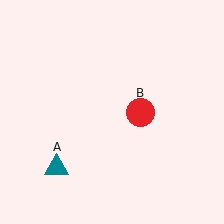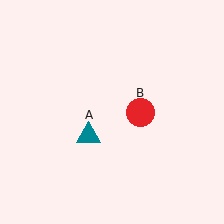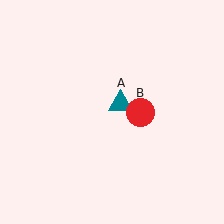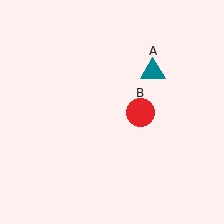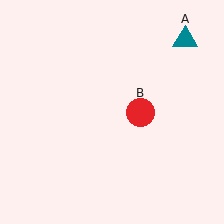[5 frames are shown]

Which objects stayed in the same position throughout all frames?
Red circle (object B) remained stationary.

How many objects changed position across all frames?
1 object changed position: teal triangle (object A).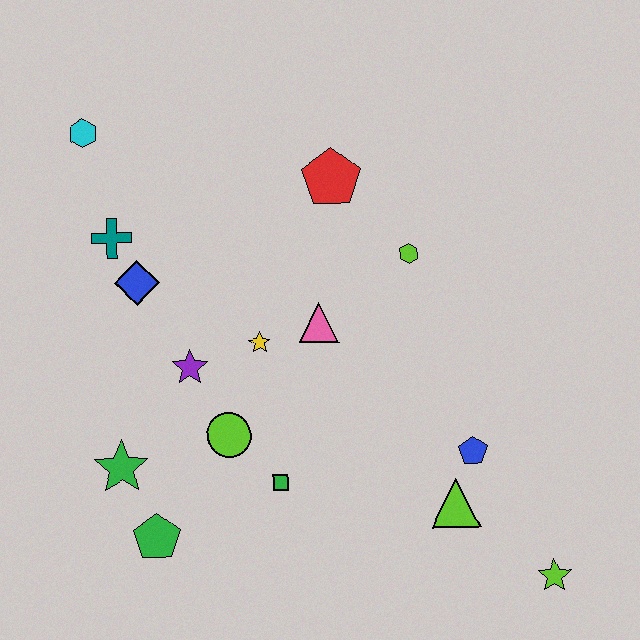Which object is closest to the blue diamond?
The teal cross is closest to the blue diamond.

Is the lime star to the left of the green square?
No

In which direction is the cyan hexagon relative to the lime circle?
The cyan hexagon is above the lime circle.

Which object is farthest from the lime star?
The cyan hexagon is farthest from the lime star.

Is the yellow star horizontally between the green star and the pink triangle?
Yes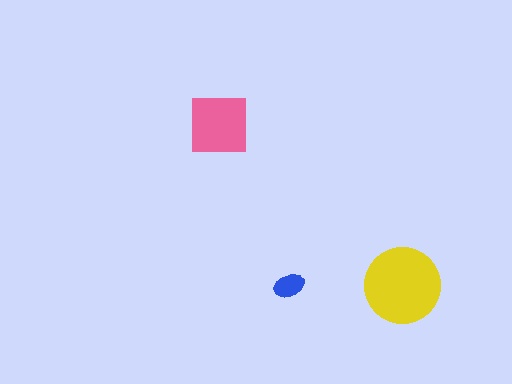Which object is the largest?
The yellow circle.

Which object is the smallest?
The blue ellipse.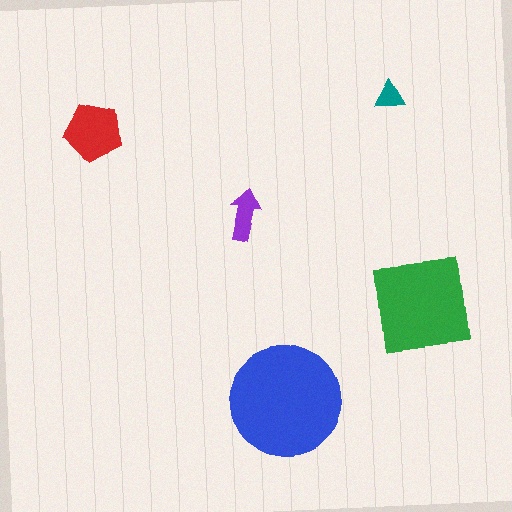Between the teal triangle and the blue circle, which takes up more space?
The blue circle.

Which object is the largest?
The blue circle.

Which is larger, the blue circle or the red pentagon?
The blue circle.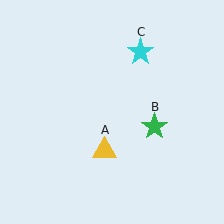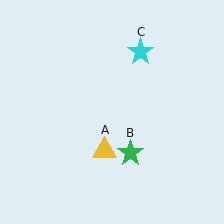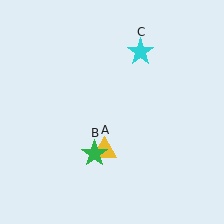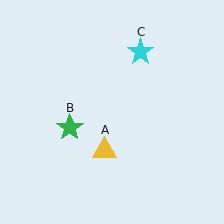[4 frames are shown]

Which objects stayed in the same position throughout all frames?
Yellow triangle (object A) and cyan star (object C) remained stationary.